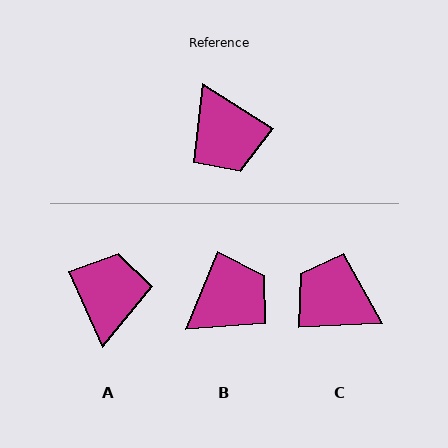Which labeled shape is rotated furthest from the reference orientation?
A, about 147 degrees away.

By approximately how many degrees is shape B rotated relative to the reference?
Approximately 101 degrees counter-clockwise.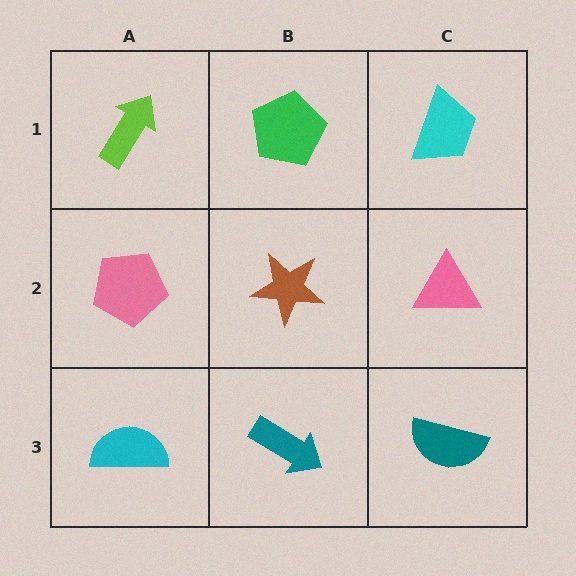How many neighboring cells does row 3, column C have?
2.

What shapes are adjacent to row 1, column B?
A brown star (row 2, column B), a lime arrow (row 1, column A), a cyan trapezoid (row 1, column C).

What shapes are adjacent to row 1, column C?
A pink triangle (row 2, column C), a green pentagon (row 1, column B).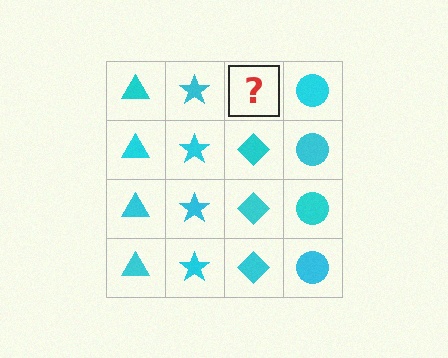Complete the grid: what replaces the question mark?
The question mark should be replaced with a cyan diamond.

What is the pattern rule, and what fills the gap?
The rule is that each column has a consistent shape. The gap should be filled with a cyan diamond.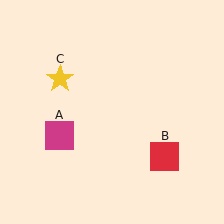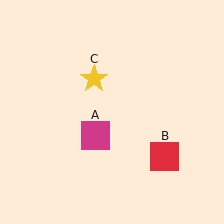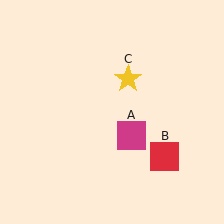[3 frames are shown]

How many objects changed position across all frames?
2 objects changed position: magenta square (object A), yellow star (object C).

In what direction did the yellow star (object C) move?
The yellow star (object C) moved right.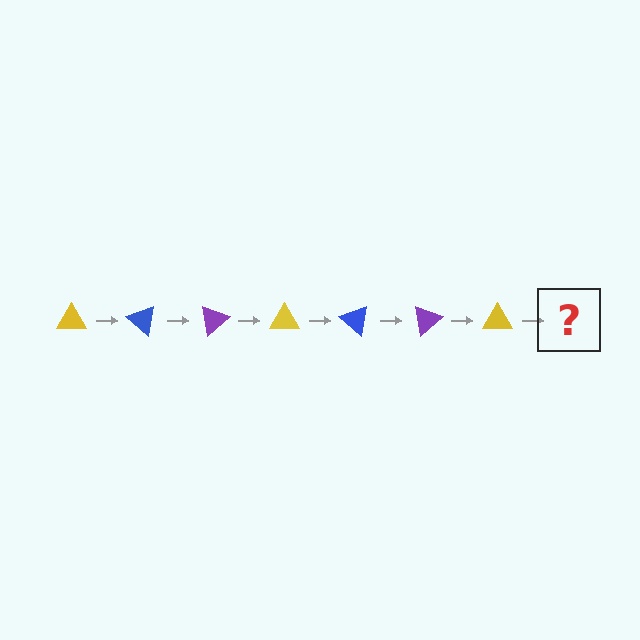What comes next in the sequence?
The next element should be a blue triangle, rotated 280 degrees from the start.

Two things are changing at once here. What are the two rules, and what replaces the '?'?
The two rules are that it rotates 40 degrees each step and the color cycles through yellow, blue, and purple. The '?' should be a blue triangle, rotated 280 degrees from the start.